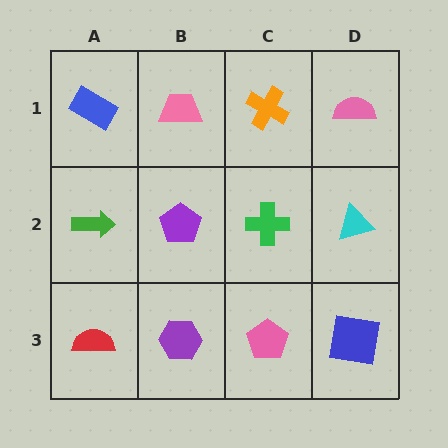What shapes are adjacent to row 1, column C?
A green cross (row 2, column C), a pink trapezoid (row 1, column B), a pink semicircle (row 1, column D).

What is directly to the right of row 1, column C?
A pink semicircle.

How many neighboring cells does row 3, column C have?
3.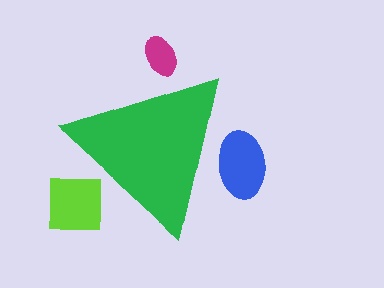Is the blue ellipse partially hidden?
Yes, the blue ellipse is partially hidden behind the green triangle.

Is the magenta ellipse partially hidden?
Yes, the magenta ellipse is partially hidden behind the green triangle.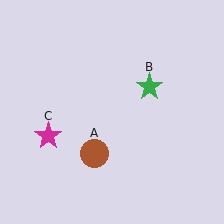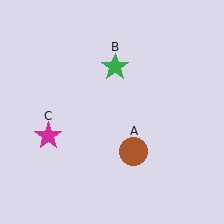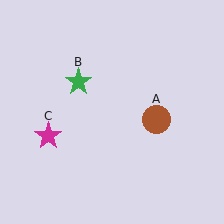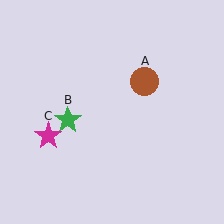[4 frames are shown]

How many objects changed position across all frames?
2 objects changed position: brown circle (object A), green star (object B).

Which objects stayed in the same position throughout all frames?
Magenta star (object C) remained stationary.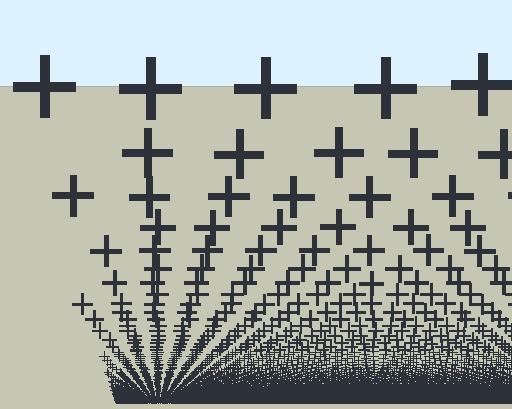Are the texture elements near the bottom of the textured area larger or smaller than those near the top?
Smaller. The gradient is inverted — elements near the bottom are smaller and denser.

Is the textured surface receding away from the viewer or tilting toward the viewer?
The surface appears to tilt toward the viewer. Texture elements get larger and sparser toward the top.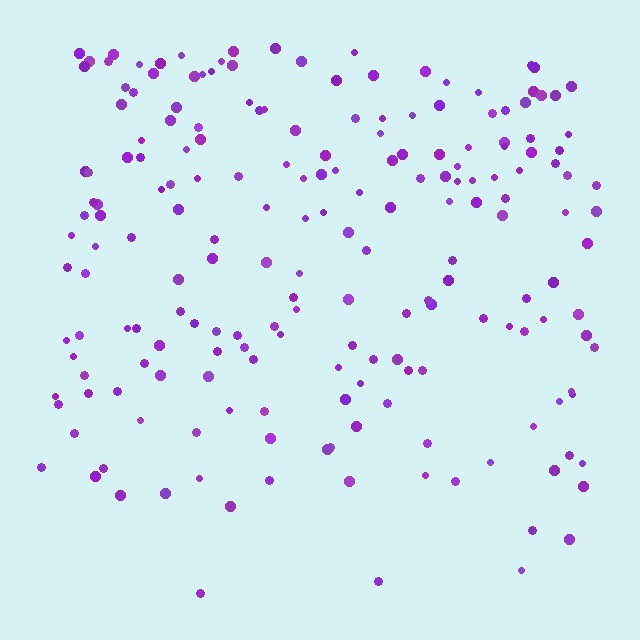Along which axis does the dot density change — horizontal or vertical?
Vertical.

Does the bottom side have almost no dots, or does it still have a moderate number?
Still a moderate number, just noticeably fewer than the top.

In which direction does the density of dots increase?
From bottom to top, with the top side densest.